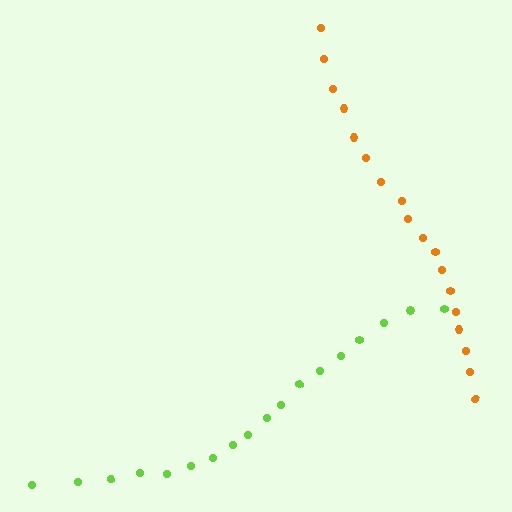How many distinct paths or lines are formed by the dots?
There are 2 distinct paths.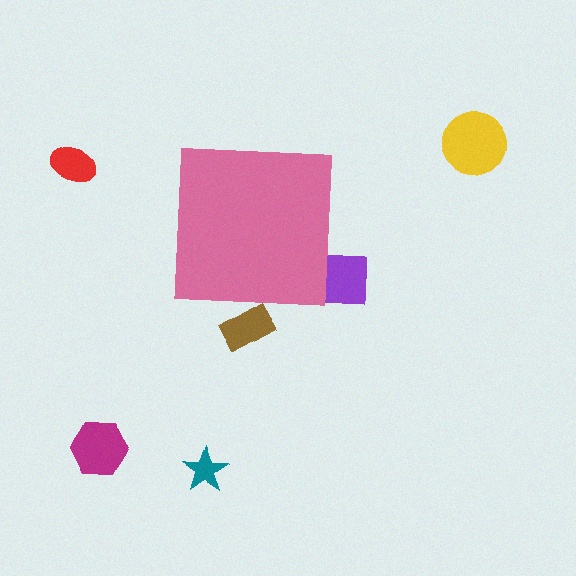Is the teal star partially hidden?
No, the teal star is fully visible.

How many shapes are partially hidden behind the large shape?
2 shapes are partially hidden.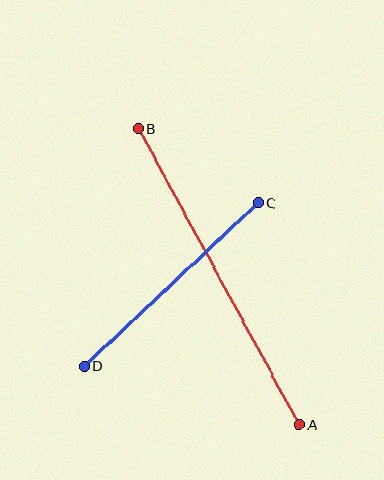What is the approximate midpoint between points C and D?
The midpoint is at approximately (171, 285) pixels.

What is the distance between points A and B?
The distance is approximately 337 pixels.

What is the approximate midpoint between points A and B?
The midpoint is at approximately (219, 277) pixels.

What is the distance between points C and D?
The distance is approximately 239 pixels.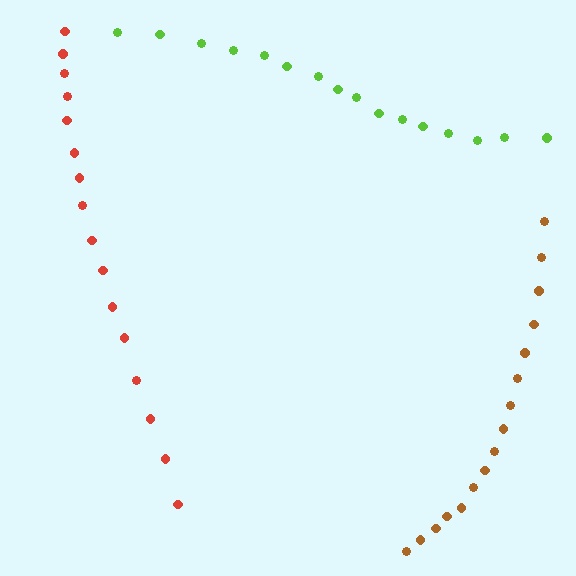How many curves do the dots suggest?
There are 3 distinct paths.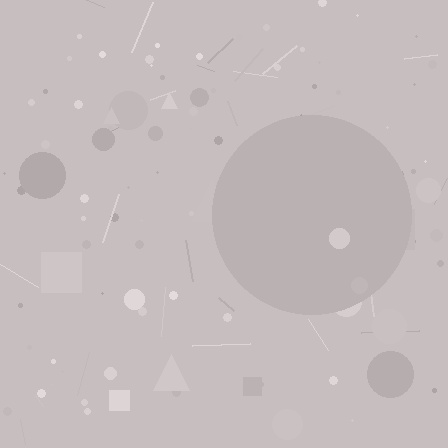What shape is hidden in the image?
A circle is hidden in the image.